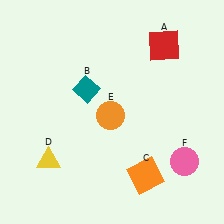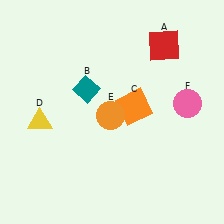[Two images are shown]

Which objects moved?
The objects that moved are: the orange square (C), the yellow triangle (D), the pink circle (F).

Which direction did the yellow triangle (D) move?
The yellow triangle (D) moved up.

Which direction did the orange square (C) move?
The orange square (C) moved up.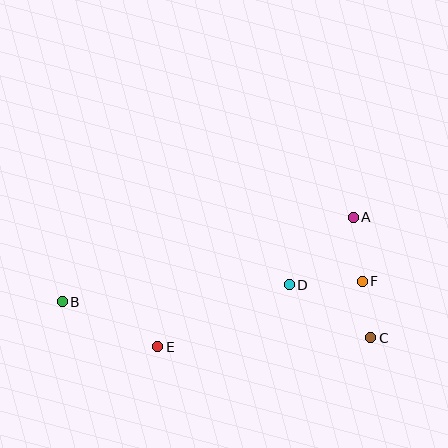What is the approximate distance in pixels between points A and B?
The distance between A and B is approximately 303 pixels.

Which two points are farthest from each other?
Points B and C are farthest from each other.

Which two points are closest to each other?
Points C and F are closest to each other.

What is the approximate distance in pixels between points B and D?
The distance between B and D is approximately 228 pixels.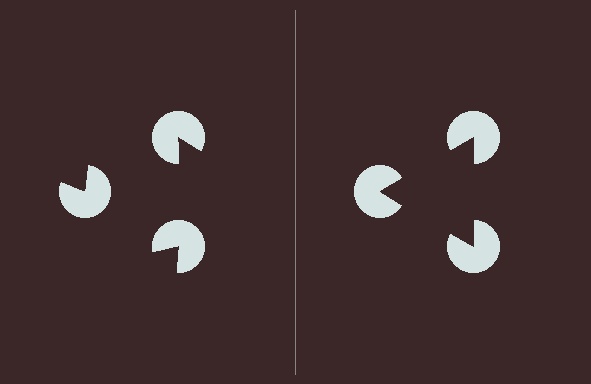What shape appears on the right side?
An illusory triangle.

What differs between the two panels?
The pac-man discs are positioned identically on both sides; only the wedge orientations differ. On the right they align to a triangle; on the left they are misaligned.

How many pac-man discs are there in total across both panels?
6 — 3 on each side.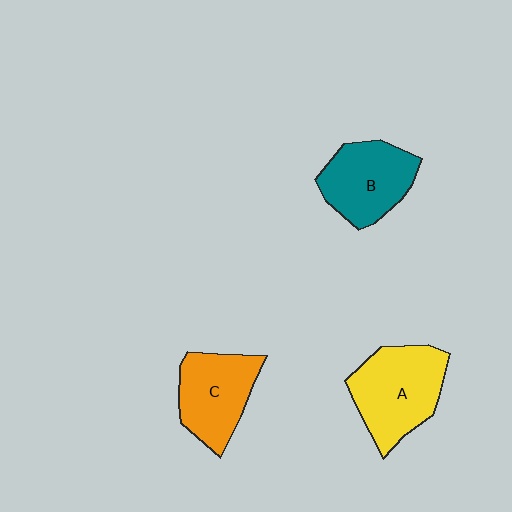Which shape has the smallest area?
Shape C (orange).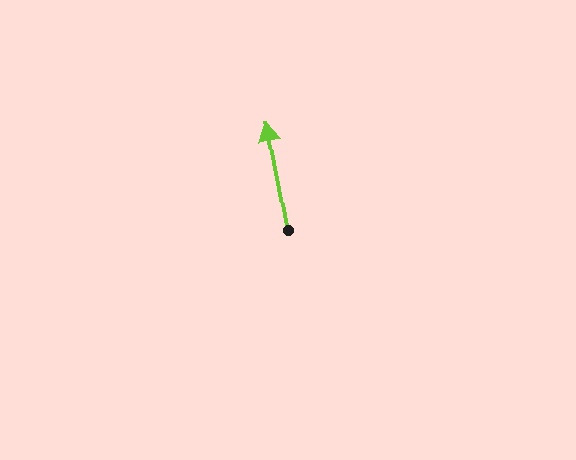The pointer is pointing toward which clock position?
Roughly 12 o'clock.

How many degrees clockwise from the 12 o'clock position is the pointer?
Approximately 349 degrees.